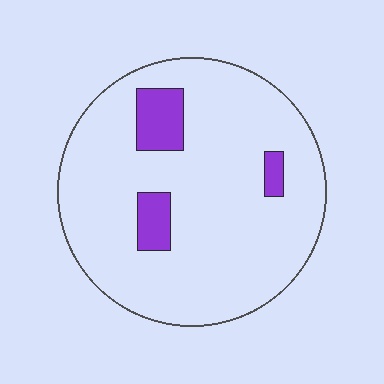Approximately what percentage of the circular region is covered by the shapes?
Approximately 10%.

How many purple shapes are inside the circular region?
3.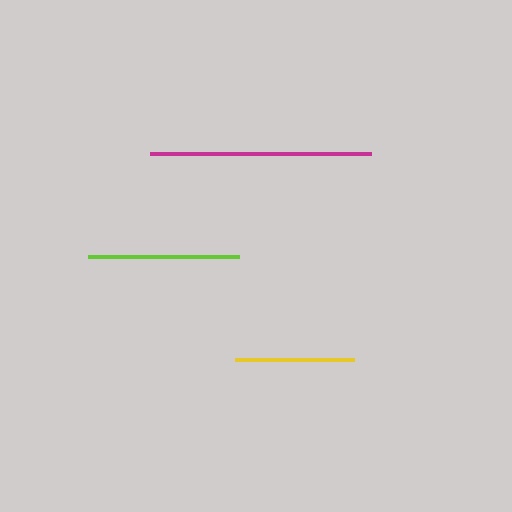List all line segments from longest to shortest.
From longest to shortest: magenta, lime, yellow.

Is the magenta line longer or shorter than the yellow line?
The magenta line is longer than the yellow line.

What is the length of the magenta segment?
The magenta segment is approximately 221 pixels long.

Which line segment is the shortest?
The yellow line is the shortest at approximately 119 pixels.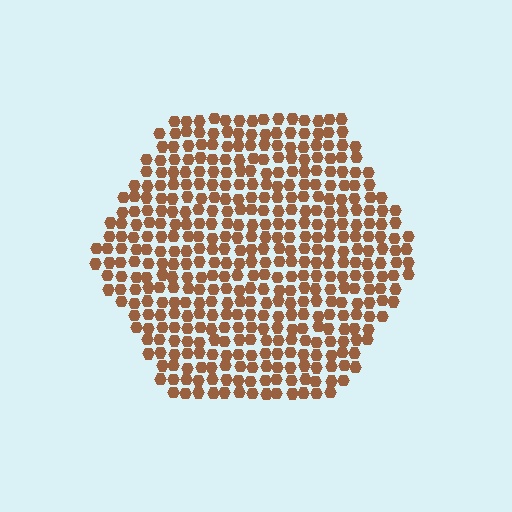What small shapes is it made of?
It is made of small hexagons.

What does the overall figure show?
The overall figure shows a hexagon.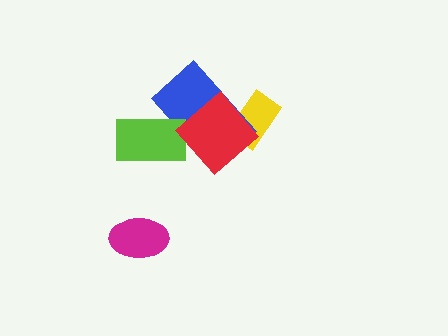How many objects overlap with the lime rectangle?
1 object overlaps with the lime rectangle.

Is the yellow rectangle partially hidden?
Yes, it is partially covered by another shape.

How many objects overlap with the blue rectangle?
3 objects overlap with the blue rectangle.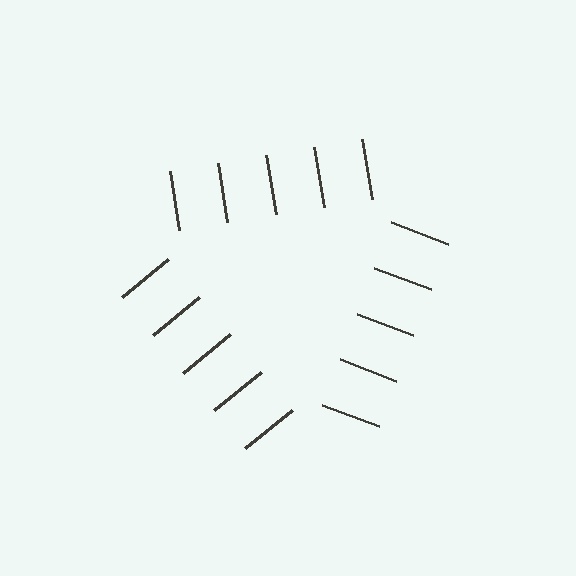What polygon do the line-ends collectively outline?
An illusory triangle — the line segments terminate on its edges but no continuous stroke is drawn.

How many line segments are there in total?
15 — 5 along each of the 3 edges.